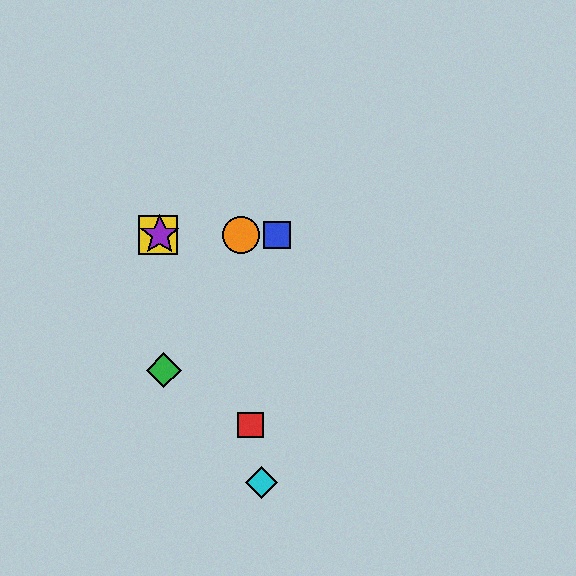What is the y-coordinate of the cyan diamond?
The cyan diamond is at y≈482.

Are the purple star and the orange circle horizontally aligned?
Yes, both are at y≈235.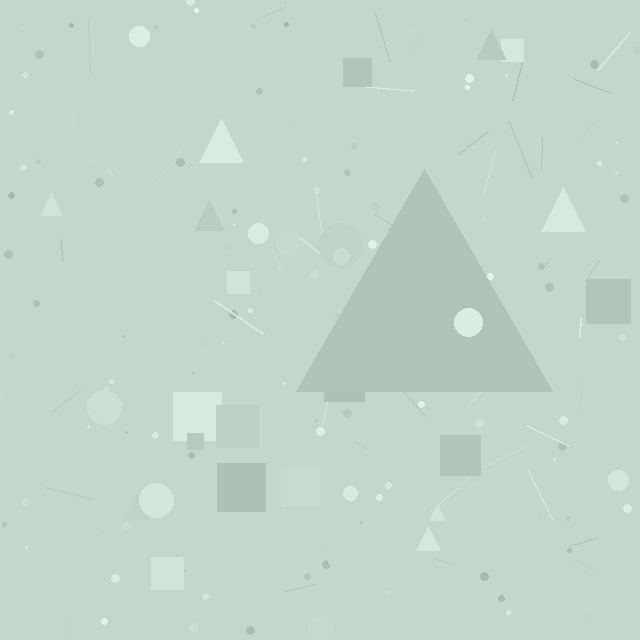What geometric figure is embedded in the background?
A triangle is embedded in the background.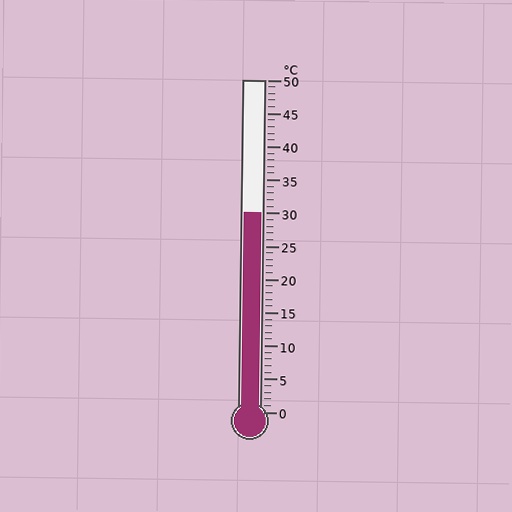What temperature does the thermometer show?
The thermometer shows approximately 30°C.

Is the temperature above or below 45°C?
The temperature is below 45°C.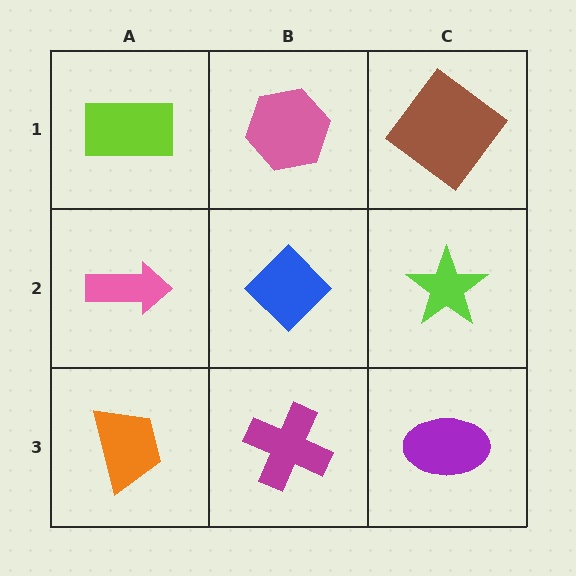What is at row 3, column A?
An orange trapezoid.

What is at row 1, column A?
A lime rectangle.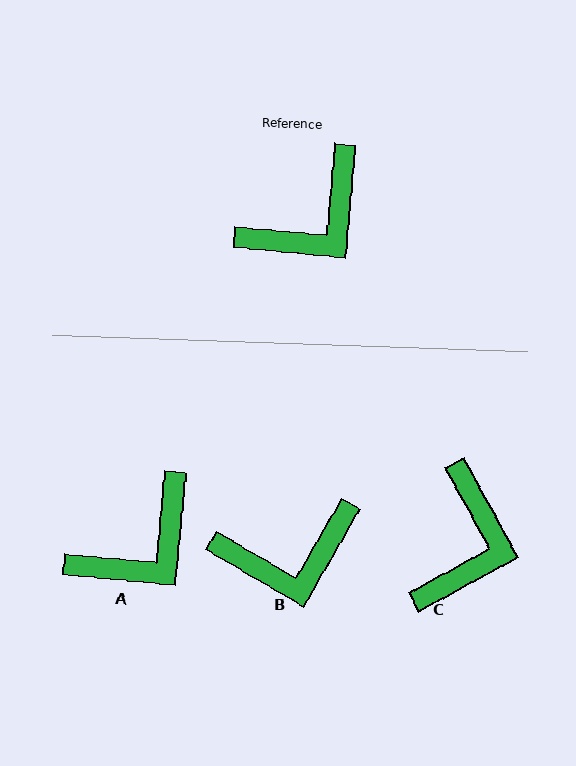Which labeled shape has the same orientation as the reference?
A.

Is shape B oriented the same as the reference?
No, it is off by about 25 degrees.